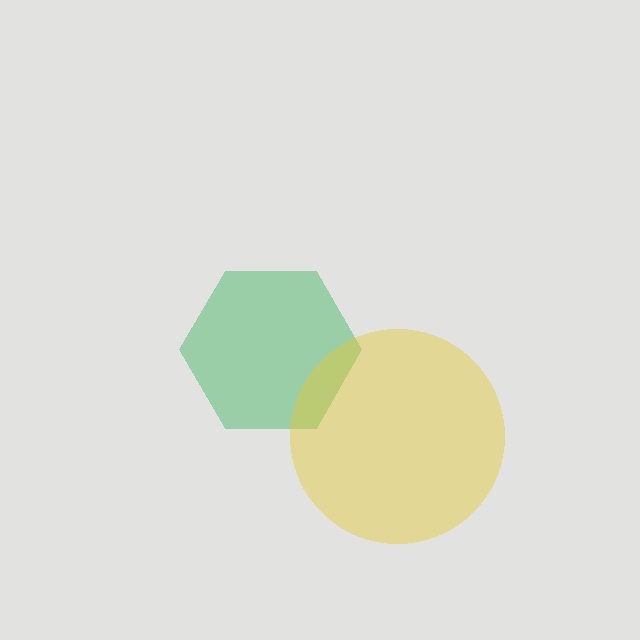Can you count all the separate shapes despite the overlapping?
Yes, there are 2 separate shapes.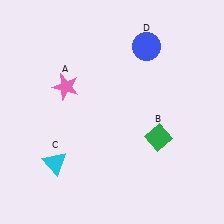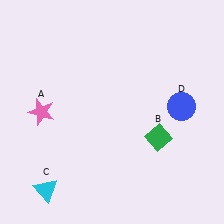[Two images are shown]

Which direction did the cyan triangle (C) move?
The cyan triangle (C) moved down.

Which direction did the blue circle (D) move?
The blue circle (D) moved down.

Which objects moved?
The objects that moved are: the pink star (A), the cyan triangle (C), the blue circle (D).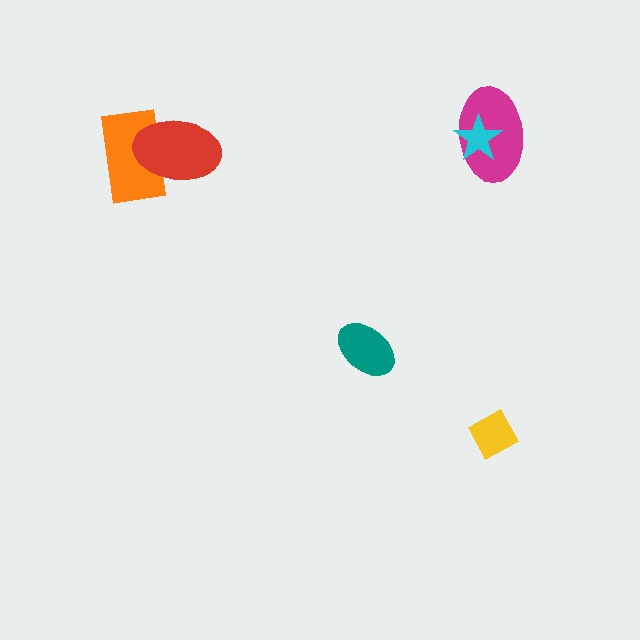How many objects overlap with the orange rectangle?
1 object overlaps with the orange rectangle.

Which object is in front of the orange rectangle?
The red ellipse is in front of the orange rectangle.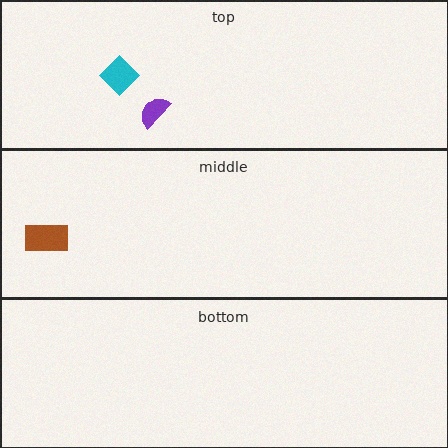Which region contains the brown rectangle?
The middle region.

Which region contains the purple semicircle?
The top region.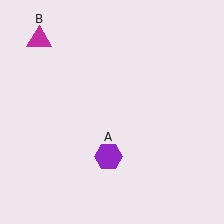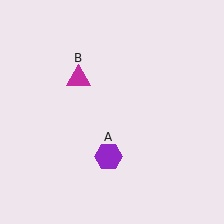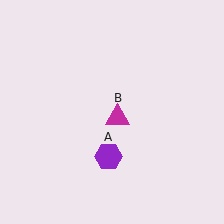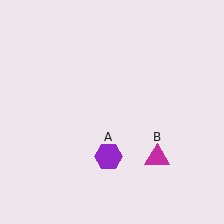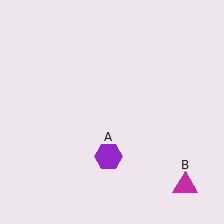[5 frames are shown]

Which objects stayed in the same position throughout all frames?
Purple hexagon (object A) remained stationary.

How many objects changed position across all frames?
1 object changed position: magenta triangle (object B).